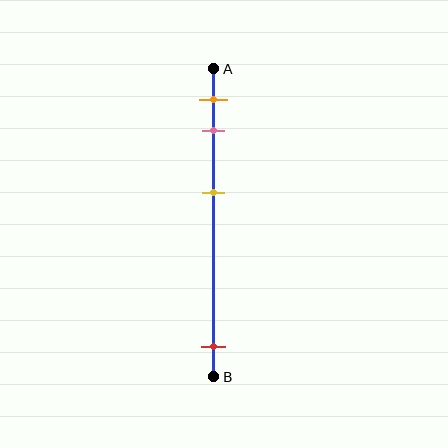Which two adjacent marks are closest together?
The orange and pink marks are the closest adjacent pair.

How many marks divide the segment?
There are 4 marks dividing the segment.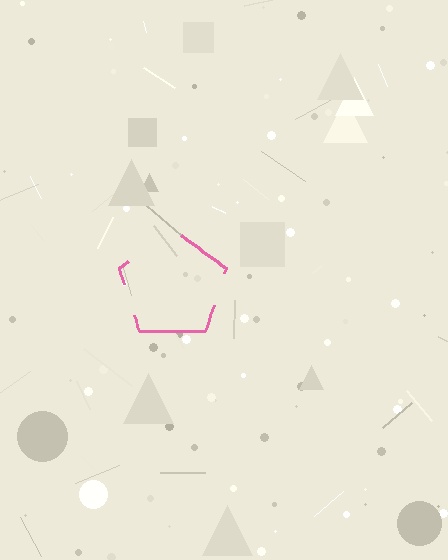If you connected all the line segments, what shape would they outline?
They would outline a pentagon.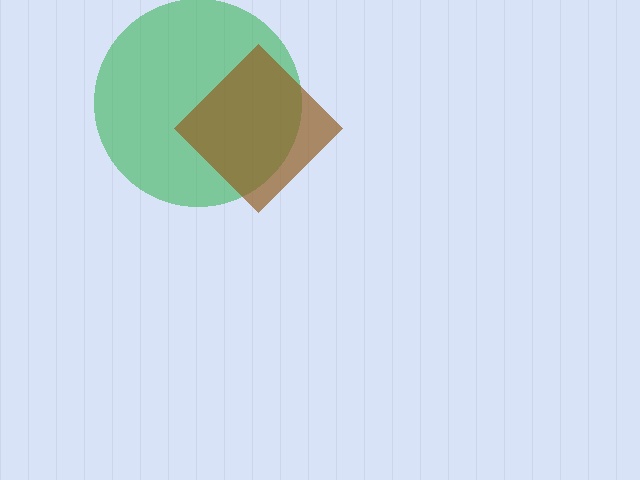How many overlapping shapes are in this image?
There are 2 overlapping shapes in the image.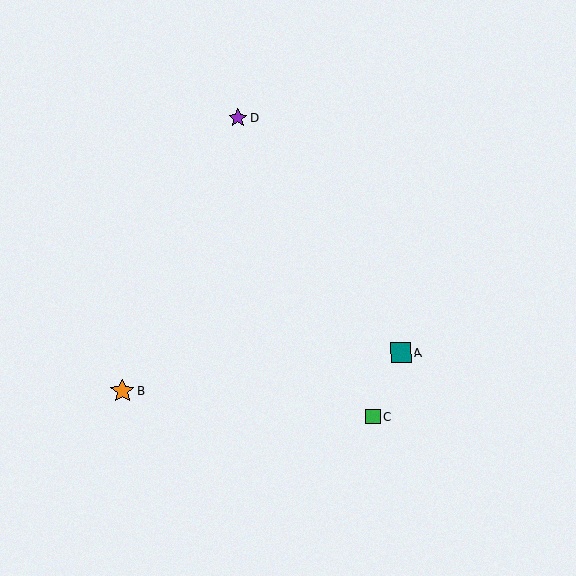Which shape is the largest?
The orange star (labeled B) is the largest.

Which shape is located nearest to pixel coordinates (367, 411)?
The green square (labeled C) at (373, 417) is nearest to that location.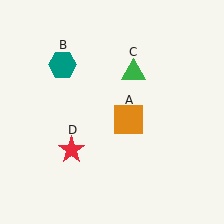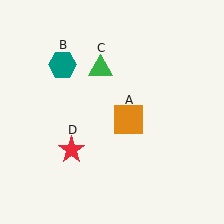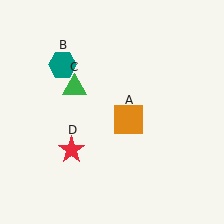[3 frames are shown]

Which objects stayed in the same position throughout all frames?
Orange square (object A) and teal hexagon (object B) and red star (object D) remained stationary.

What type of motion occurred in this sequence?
The green triangle (object C) rotated counterclockwise around the center of the scene.